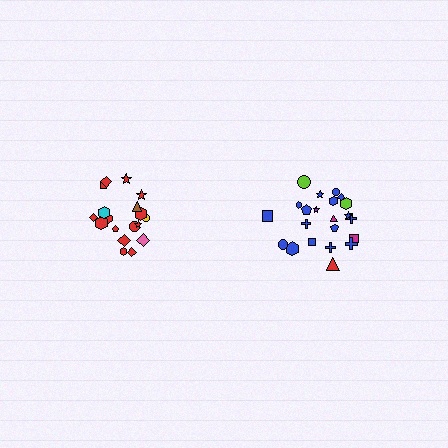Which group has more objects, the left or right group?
The right group.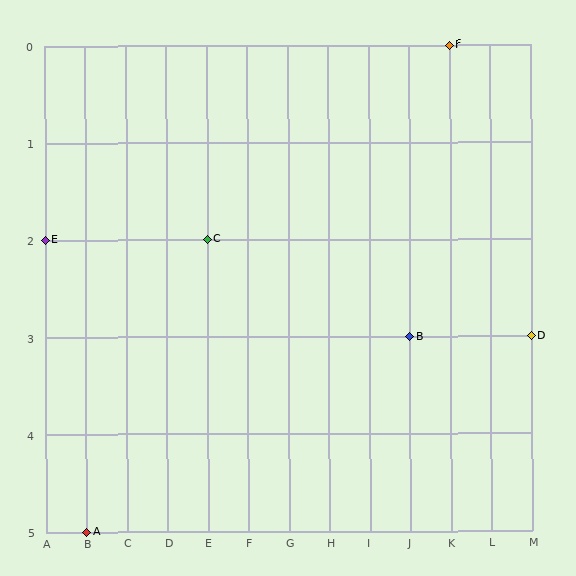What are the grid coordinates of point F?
Point F is at grid coordinates (K, 0).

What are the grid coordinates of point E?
Point E is at grid coordinates (A, 2).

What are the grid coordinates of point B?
Point B is at grid coordinates (J, 3).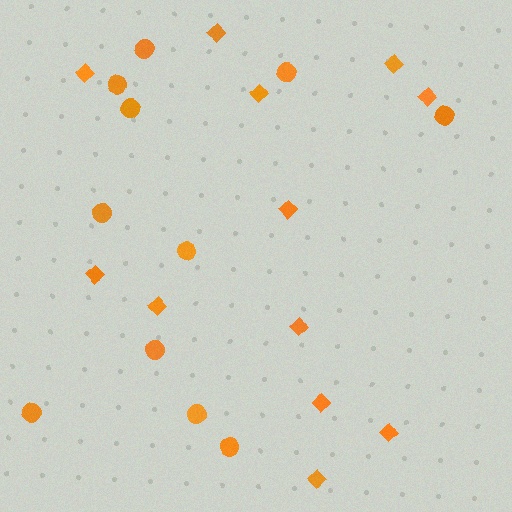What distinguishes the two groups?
There are 2 groups: one group of diamonds (12) and one group of circles (11).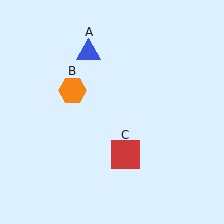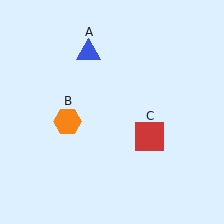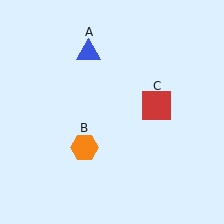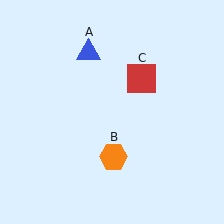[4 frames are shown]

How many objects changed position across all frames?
2 objects changed position: orange hexagon (object B), red square (object C).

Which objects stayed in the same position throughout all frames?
Blue triangle (object A) remained stationary.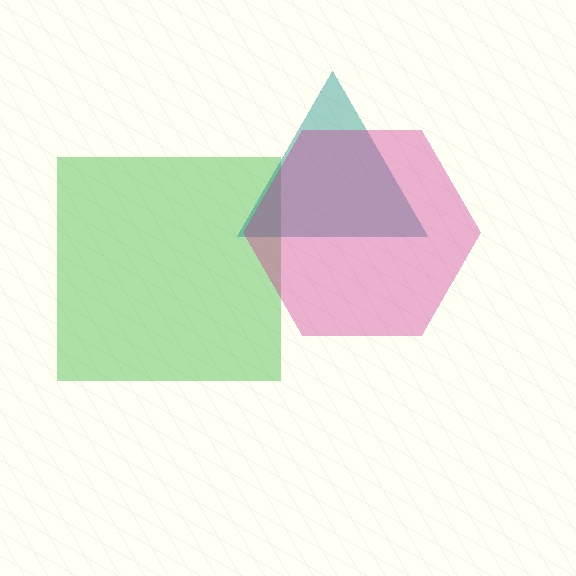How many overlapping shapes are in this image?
There are 3 overlapping shapes in the image.